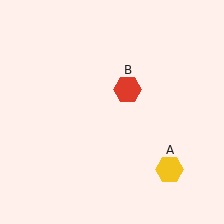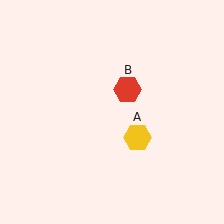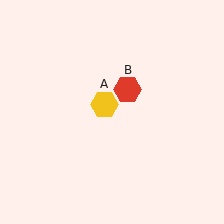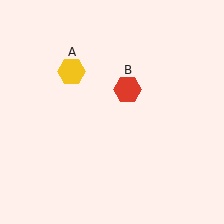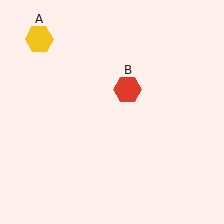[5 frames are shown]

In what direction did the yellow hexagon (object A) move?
The yellow hexagon (object A) moved up and to the left.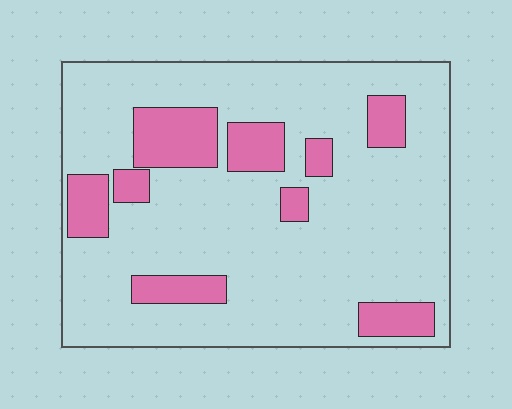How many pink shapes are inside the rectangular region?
9.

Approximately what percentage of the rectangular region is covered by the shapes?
Approximately 20%.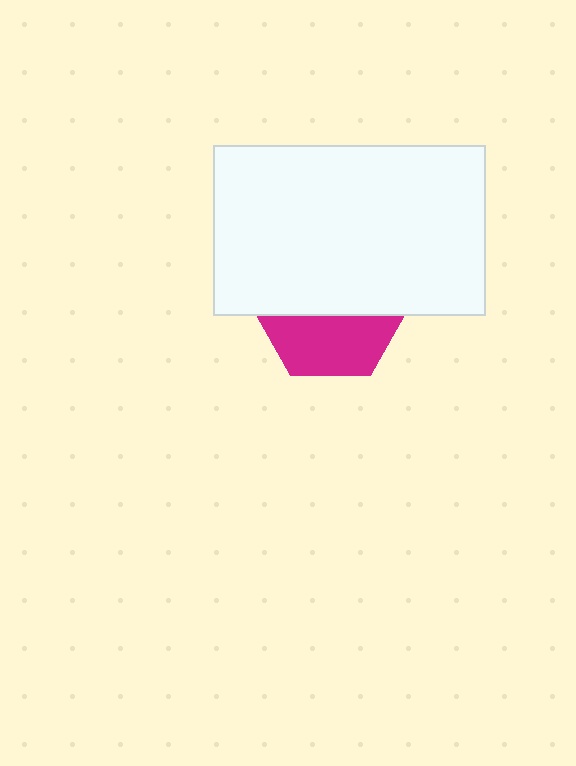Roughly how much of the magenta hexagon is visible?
A small part of it is visible (roughly 42%).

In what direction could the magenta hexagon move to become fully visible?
The magenta hexagon could move down. That would shift it out from behind the white rectangle entirely.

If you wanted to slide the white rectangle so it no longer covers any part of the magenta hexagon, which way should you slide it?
Slide it up — that is the most direct way to separate the two shapes.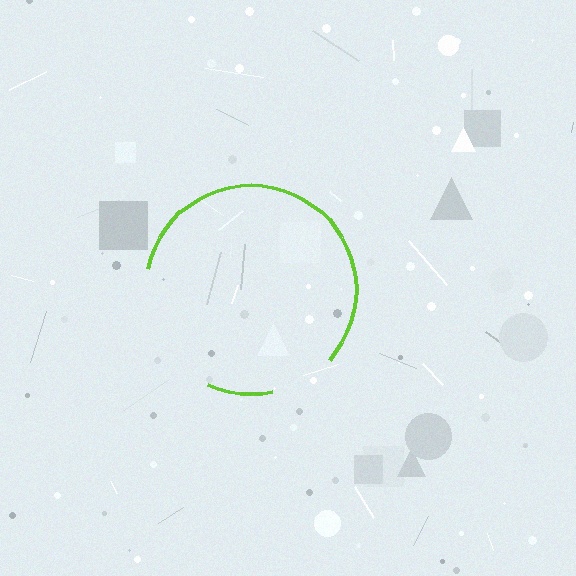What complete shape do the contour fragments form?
The contour fragments form a circle.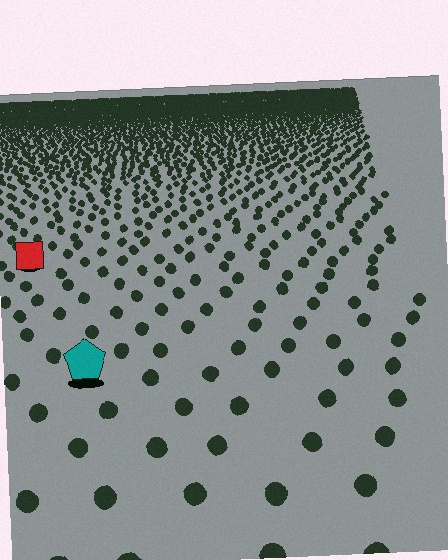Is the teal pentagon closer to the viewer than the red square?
Yes. The teal pentagon is closer — you can tell from the texture gradient: the ground texture is coarser near it.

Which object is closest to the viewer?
The teal pentagon is closest. The texture marks near it are larger and more spread out.